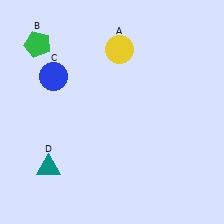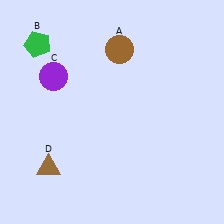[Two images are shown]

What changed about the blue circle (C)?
In Image 1, C is blue. In Image 2, it changed to purple.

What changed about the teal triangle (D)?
In Image 1, D is teal. In Image 2, it changed to brown.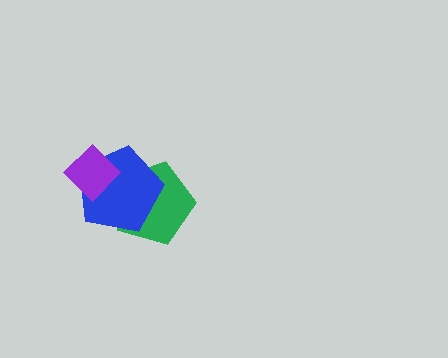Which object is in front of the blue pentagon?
The purple diamond is in front of the blue pentagon.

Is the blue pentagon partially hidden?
Yes, it is partially covered by another shape.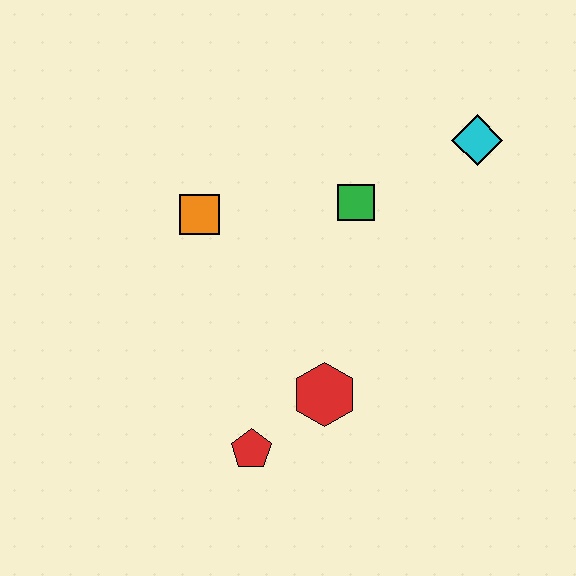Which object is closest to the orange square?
The green square is closest to the orange square.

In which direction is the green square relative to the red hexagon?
The green square is above the red hexagon.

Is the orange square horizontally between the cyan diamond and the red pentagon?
No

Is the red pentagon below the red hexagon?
Yes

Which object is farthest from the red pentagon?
The cyan diamond is farthest from the red pentagon.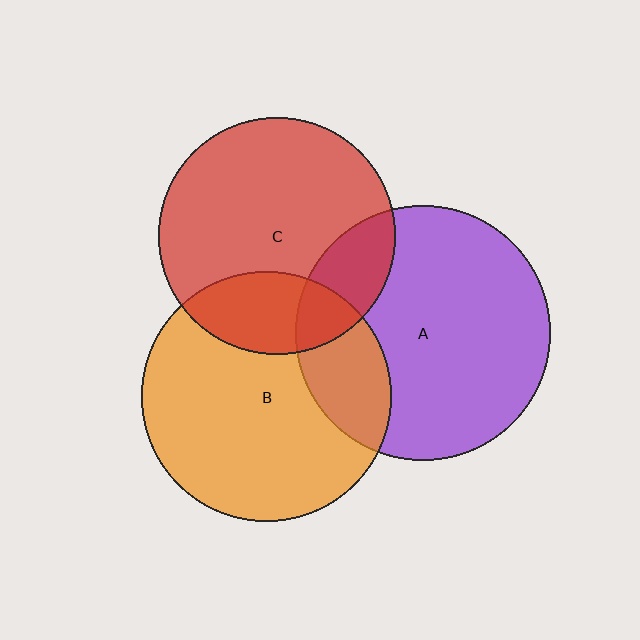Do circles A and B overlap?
Yes.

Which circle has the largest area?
Circle A (purple).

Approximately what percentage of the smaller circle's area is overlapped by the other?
Approximately 20%.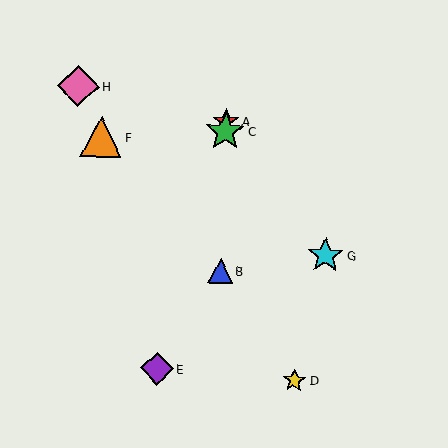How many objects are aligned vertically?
3 objects (A, B, C) are aligned vertically.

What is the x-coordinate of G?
Object G is at x≈325.